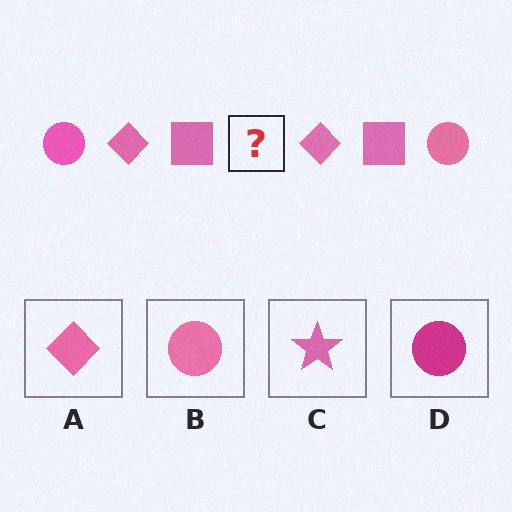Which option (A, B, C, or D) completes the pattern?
B.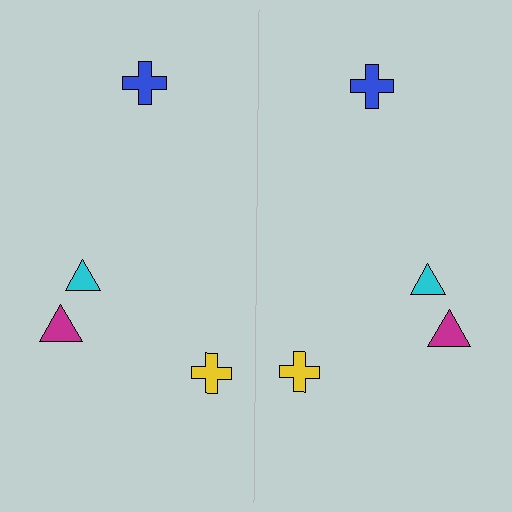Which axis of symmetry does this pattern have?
The pattern has a vertical axis of symmetry running through the center of the image.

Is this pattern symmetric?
Yes, this pattern has bilateral (reflection) symmetry.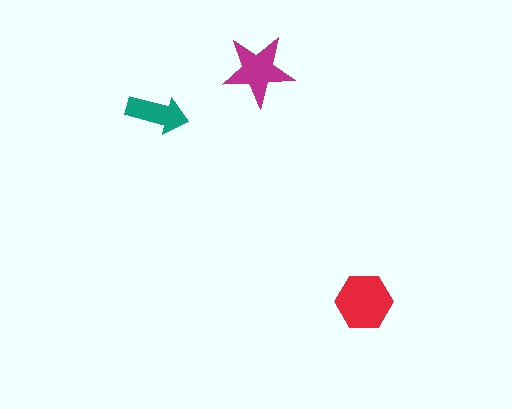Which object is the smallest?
The teal arrow.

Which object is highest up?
The magenta star is topmost.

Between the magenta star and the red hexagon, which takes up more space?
The red hexagon.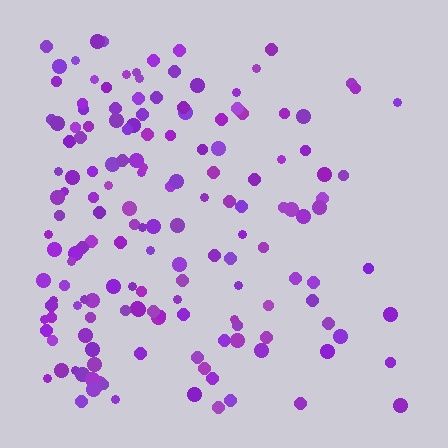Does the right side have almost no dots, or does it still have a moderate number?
Still a moderate number, just noticeably fewer than the left.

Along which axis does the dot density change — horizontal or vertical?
Horizontal.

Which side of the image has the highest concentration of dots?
The left.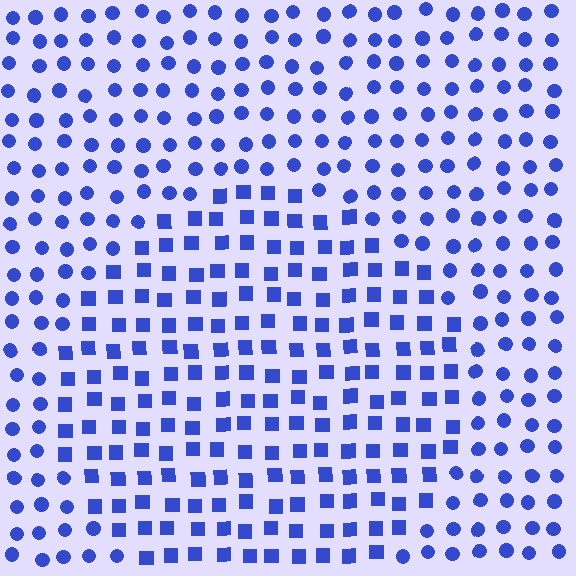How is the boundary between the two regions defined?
The boundary is defined by a change in element shape: squares inside vs. circles outside. All elements share the same color and spacing.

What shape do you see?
I see a circle.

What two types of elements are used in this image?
The image uses squares inside the circle region and circles outside it.